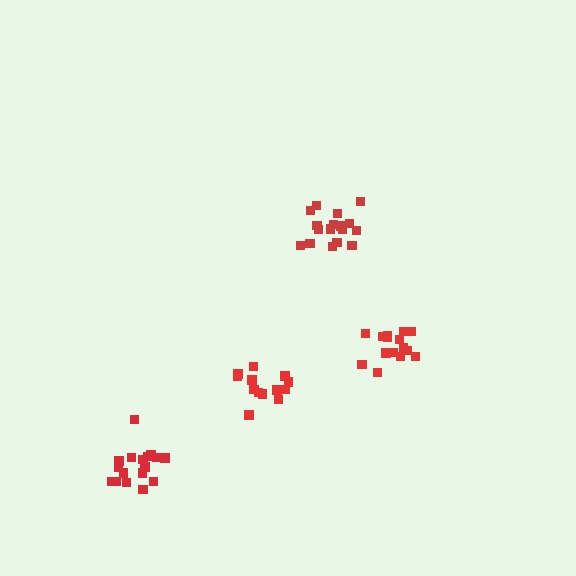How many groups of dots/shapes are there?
There are 4 groups.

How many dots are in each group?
Group 1: 15 dots, Group 2: 17 dots, Group 3: 18 dots, Group 4: 13 dots (63 total).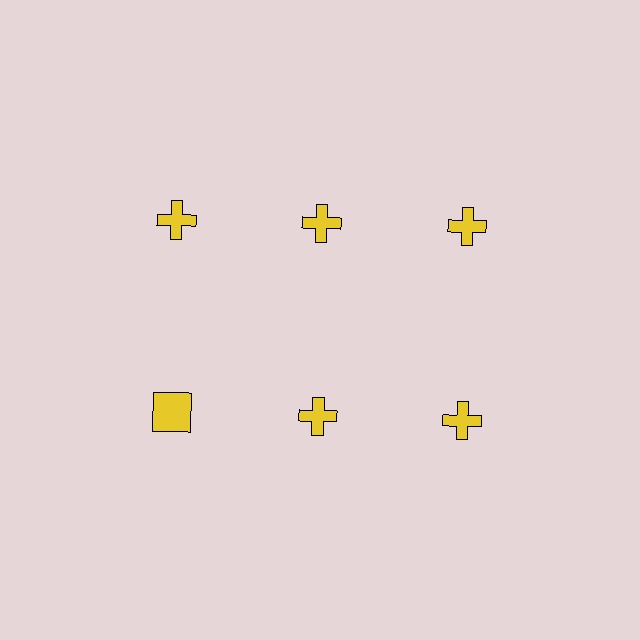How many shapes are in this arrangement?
There are 6 shapes arranged in a grid pattern.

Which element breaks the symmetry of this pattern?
The yellow square in the second row, leftmost column breaks the symmetry. All other shapes are yellow crosses.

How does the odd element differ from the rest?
It has a different shape: square instead of cross.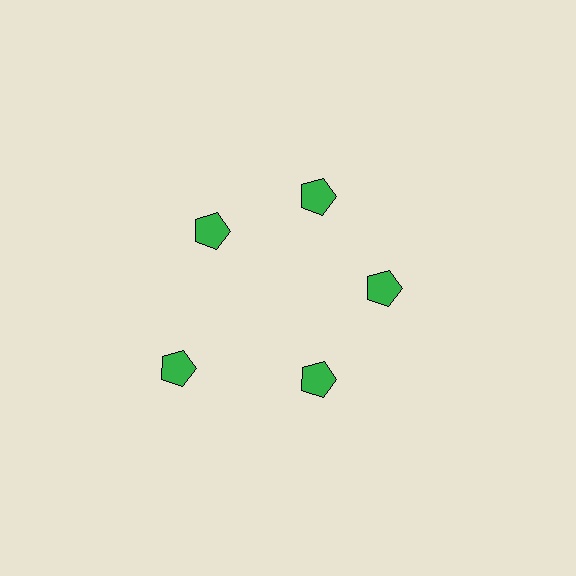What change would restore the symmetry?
The symmetry would be restored by moving it inward, back onto the ring so that all 5 pentagons sit at equal angles and equal distance from the center.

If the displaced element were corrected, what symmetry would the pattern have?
It would have 5-fold rotational symmetry — the pattern would map onto itself every 72 degrees.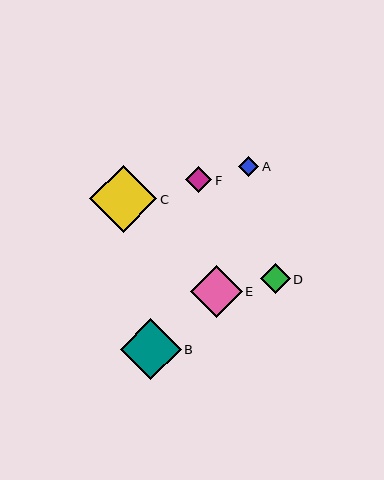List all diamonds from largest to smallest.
From largest to smallest: C, B, E, D, F, A.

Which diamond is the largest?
Diamond C is the largest with a size of approximately 67 pixels.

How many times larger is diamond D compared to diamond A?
Diamond D is approximately 1.5 times the size of diamond A.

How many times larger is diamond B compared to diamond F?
Diamond B is approximately 2.3 times the size of diamond F.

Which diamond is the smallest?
Diamond A is the smallest with a size of approximately 20 pixels.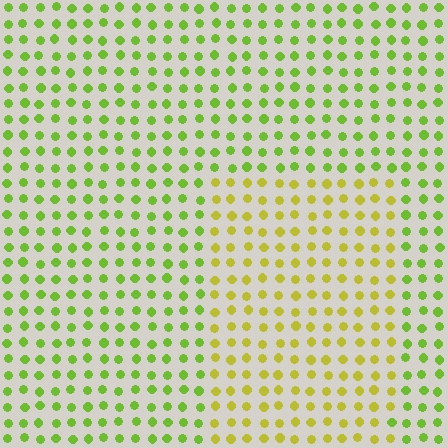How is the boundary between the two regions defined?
The boundary is defined purely by a slight shift in hue (about 33 degrees). Spacing, size, and orientation are identical on both sides.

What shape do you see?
I see a rectangle.